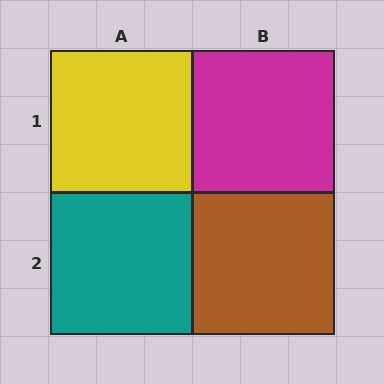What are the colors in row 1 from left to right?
Yellow, magenta.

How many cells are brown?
1 cell is brown.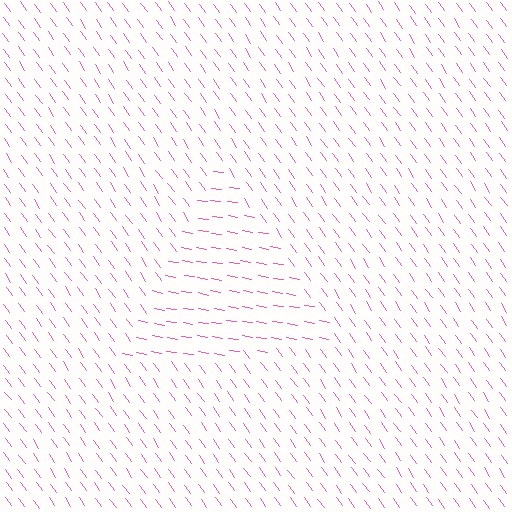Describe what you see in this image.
The image is filled with small pink line segments. A triangle region in the image has lines oriented differently from the surrounding lines, creating a visible texture boundary.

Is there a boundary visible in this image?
Yes, there is a texture boundary formed by a change in line orientation.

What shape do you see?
I see a triangle.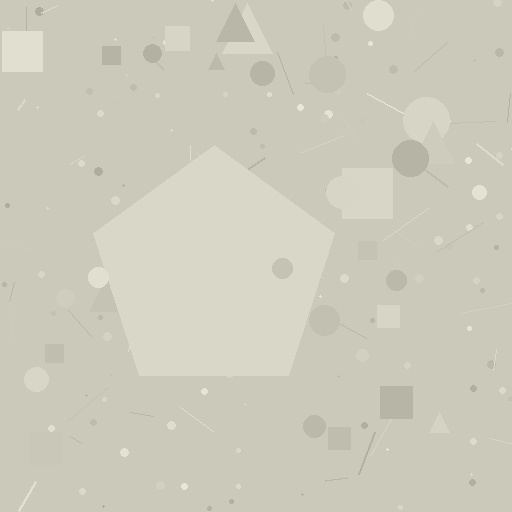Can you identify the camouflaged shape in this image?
The camouflaged shape is a pentagon.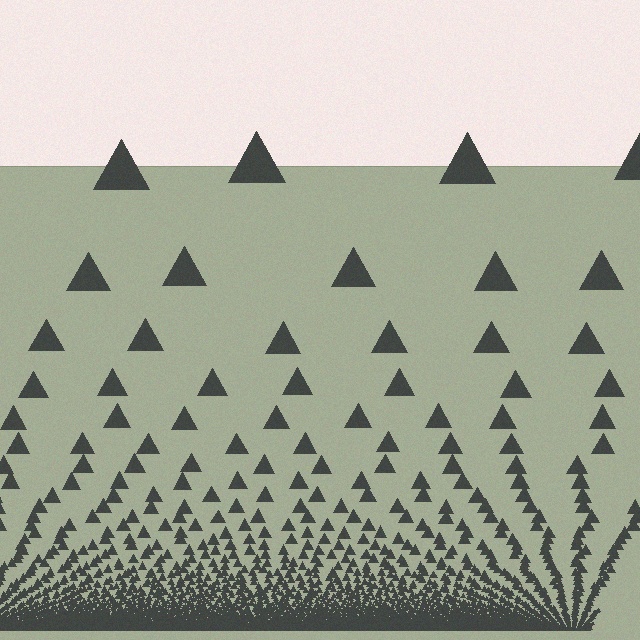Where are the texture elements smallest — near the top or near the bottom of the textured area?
Near the bottom.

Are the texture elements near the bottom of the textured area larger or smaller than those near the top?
Smaller. The gradient is inverted — elements near the bottom are smaller and denser.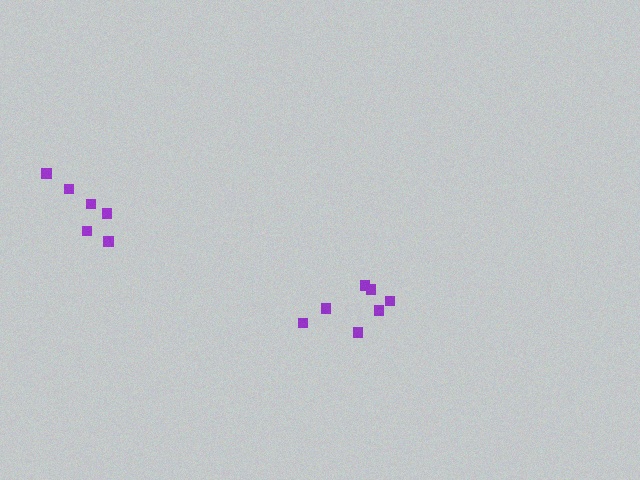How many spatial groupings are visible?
There are 2 spatial groupings.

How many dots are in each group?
Group 1: 6 dots, Group 2: 7 dots (13 total).